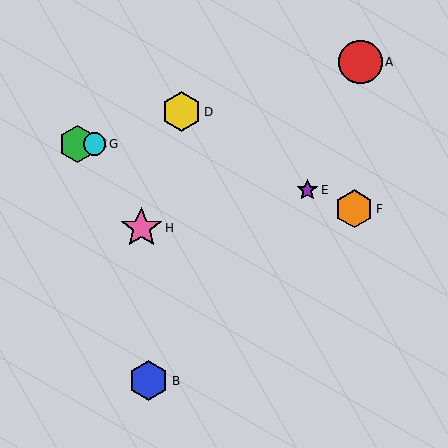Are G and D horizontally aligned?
No, G is at y≈144 and D is at y≈112.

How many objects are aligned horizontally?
2 objects (C, G) are aligned horizontally.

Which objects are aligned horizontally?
Objects C, G are aligned horizontally.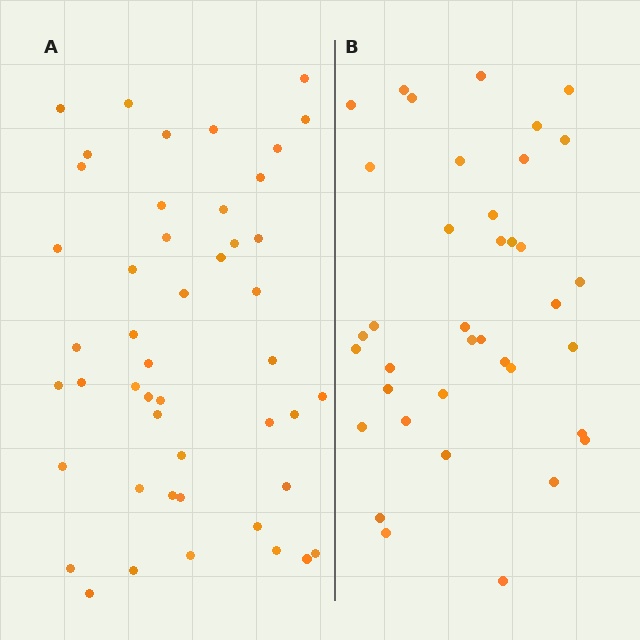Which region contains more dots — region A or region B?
Region A (the left region) has more dots.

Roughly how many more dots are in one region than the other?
Region A has roughly 8 or so more dots than region B.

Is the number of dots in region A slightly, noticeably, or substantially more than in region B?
Region A has only slightly more — the two regions are fairly close. The ratio is roughly 1.2 to 1.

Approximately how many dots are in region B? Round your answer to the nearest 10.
About 40 dots. (The exact count is 38, which rounds to 40.)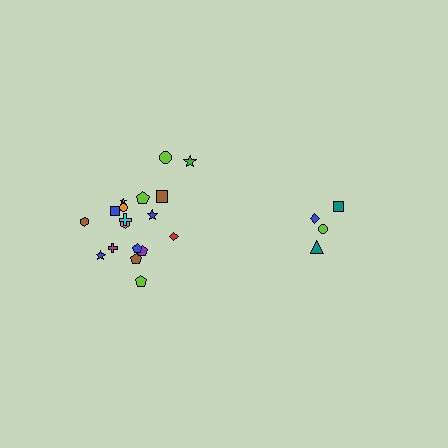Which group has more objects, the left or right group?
The left group.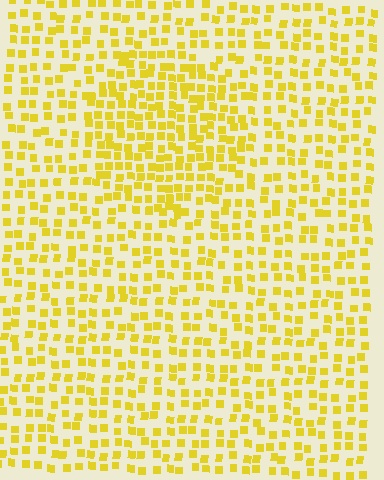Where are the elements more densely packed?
The elements are more densely packed inside the circle boundary.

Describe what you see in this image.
The image contains small yellow elements arranged at two different densities. A circle-shaped region is visible where the elements are more densely packed than the surrounding area.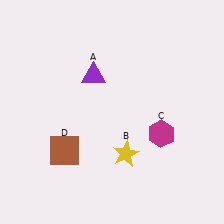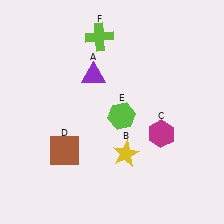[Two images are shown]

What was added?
A lime hexagon (E), a lime cross (F) were added in Image 2.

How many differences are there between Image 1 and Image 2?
There are 2 differences between the two images.